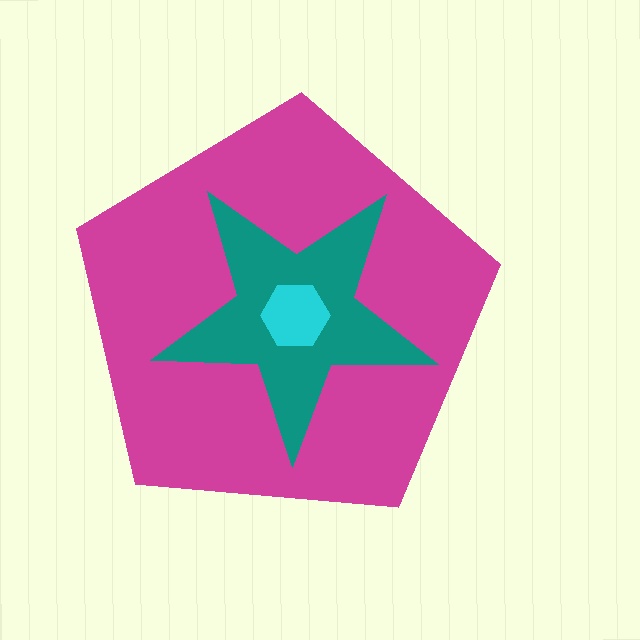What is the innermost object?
The cyan hexagon.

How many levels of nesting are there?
3.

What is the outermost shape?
The magenta pentagon.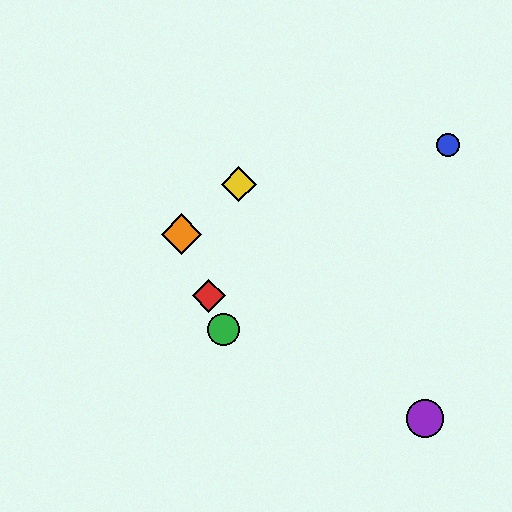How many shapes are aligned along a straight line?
3 shapes (the red diamond, the green circle, the orange diamond) are aligned along a straight line.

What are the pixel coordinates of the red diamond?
The red diamond is at (209, 296).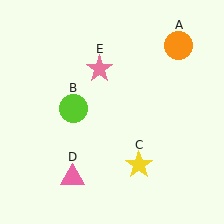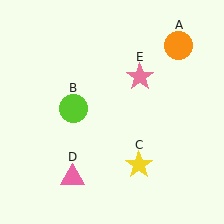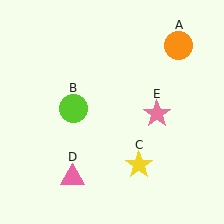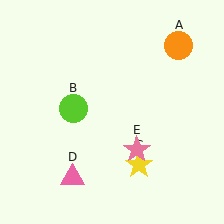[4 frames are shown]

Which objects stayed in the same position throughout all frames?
Orange circle (object A) and lime circle (object B) and yellow star (object C) and pink triangle (object D) remained stationary.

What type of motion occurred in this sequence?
The pink star (object E) rotated clockwise around the center of the scene.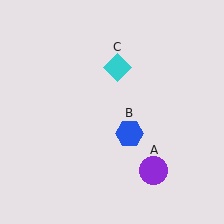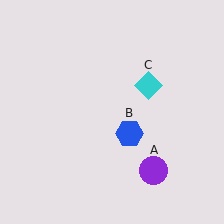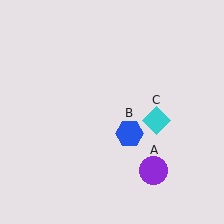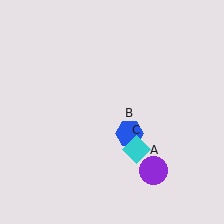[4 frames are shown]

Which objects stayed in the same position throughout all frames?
Purple circle (object A) and blue hexagon (object B) remained stationary.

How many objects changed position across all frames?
1 object changed position: cyan diamond (object C).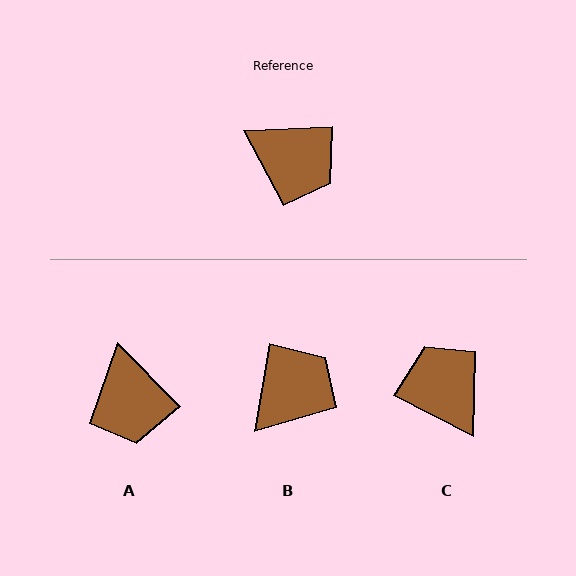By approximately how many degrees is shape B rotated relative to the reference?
Approximately 78 degrees counter-clockwise.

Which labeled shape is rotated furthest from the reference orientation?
C, about 150 degrees away.